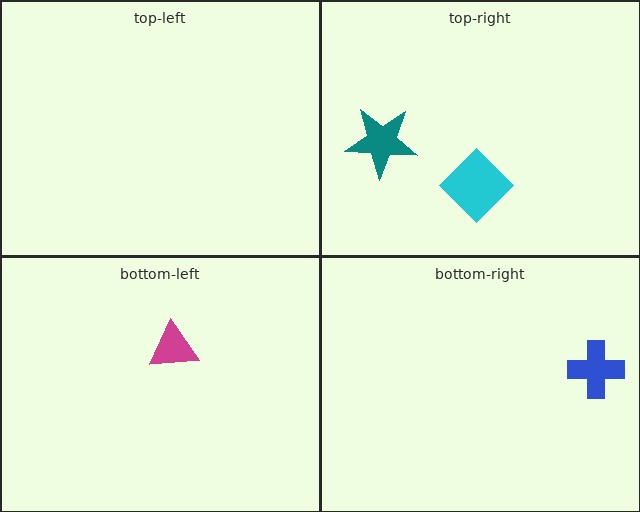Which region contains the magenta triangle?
The bottom-left region.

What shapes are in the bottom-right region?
The blue cross.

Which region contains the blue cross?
The bottom-right region.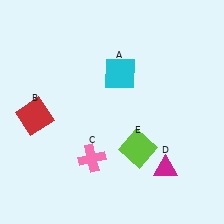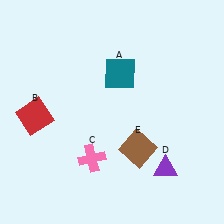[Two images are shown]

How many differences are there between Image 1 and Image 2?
There are 3 differences between the two images.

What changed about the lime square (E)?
In Image 1, E is lime. In Image 2, it changed to brown.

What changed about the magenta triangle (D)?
In Image 1, D is magenta. In Image 2, it changed to purple.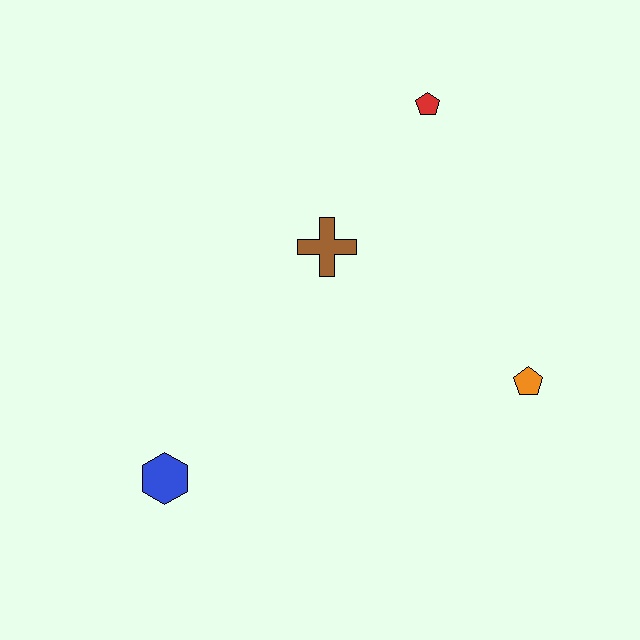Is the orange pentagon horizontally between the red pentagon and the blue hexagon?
No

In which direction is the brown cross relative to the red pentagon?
The brown cross is below the red pentagon.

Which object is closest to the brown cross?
The red pentagon is closest to the brown cross.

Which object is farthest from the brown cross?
The blue hexagon is farthest from the brown cross.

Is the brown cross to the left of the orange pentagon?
Yes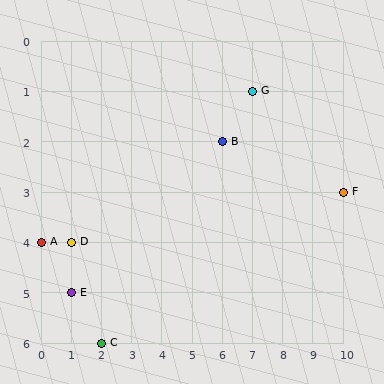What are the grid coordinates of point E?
Point E is at grid coordinates (1, 5).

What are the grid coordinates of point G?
Point G is at grid coordinates (7, 1).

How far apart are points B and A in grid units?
Points B and A are 6 columns and 2 rows apart (about 6.3 grid units diagonally).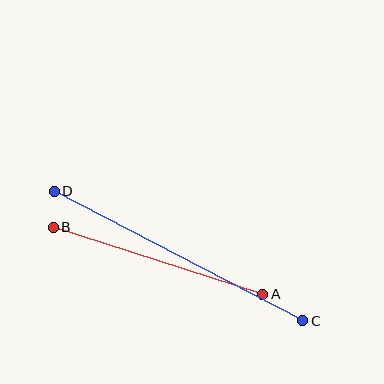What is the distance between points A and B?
The distance is approximately 220 pixels.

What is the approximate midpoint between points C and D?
The midpoint is at approximately (179, 256) pixels.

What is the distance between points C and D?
The distance is approximately 280 pixels.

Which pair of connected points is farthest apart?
Points C and D are farthest apart.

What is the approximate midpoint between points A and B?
The midpoint is at approximately (158, 261) pixels.